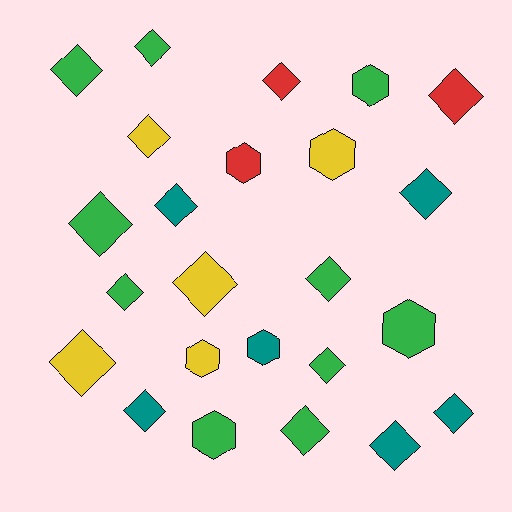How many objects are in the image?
There are 24 objects.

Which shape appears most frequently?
Diamond, with 17 objects.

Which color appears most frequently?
Green, with 10 objects.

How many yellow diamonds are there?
There are 3 yellow diamonds.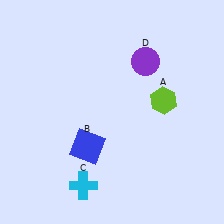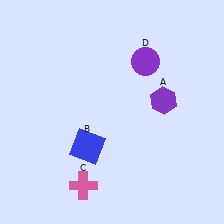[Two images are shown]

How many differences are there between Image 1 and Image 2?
There are 2 differences between the two images.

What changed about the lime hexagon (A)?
In Image 1, A is lime. In Image 2, it changed to purple.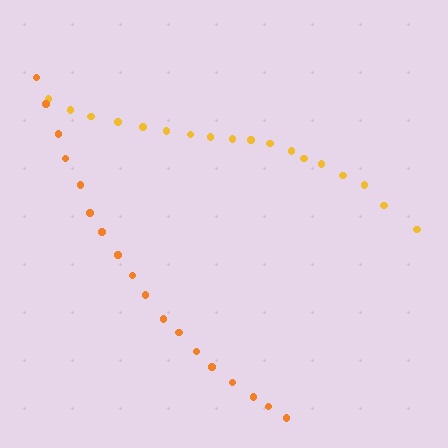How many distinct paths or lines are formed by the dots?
There are 2 distinct paths.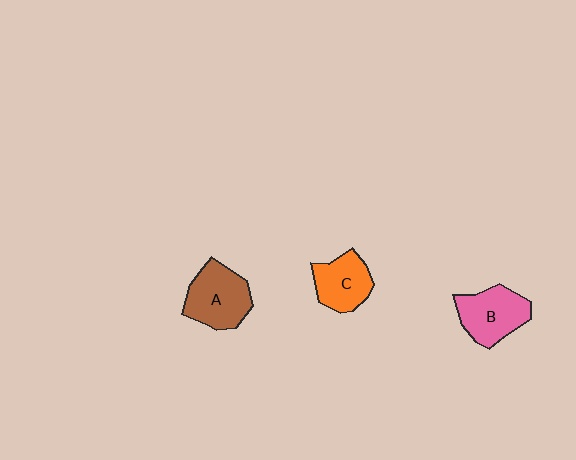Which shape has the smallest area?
Shape C (orange).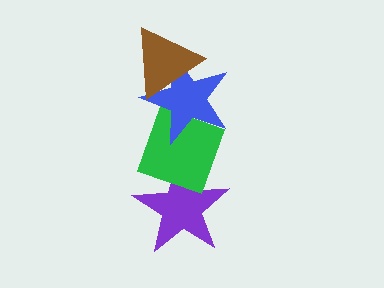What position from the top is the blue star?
The blue star is 2nd from the top.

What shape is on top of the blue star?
The brown triangle is on top of the blue star.